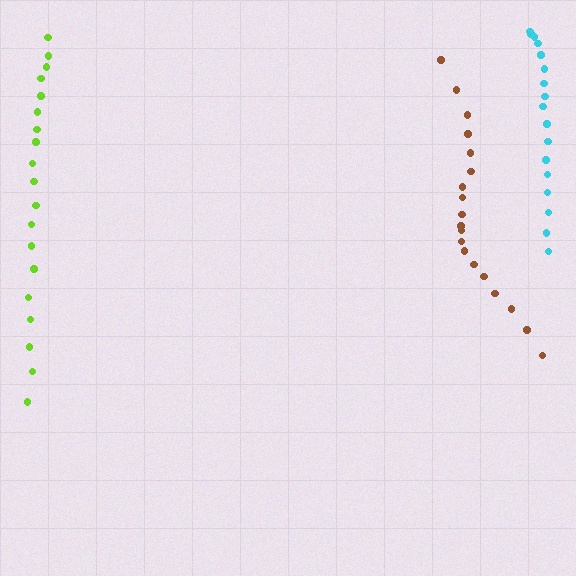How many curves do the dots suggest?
There are 3 distinct paths.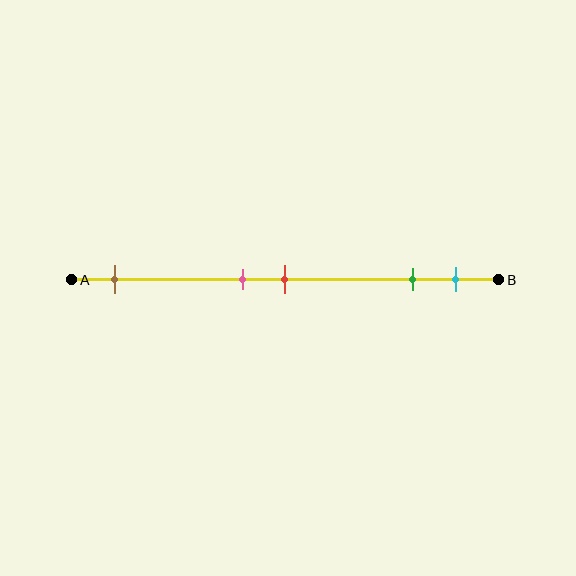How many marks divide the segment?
There are 5 marks dividing the segment.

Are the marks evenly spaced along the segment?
No, the marks are not evenly spaced.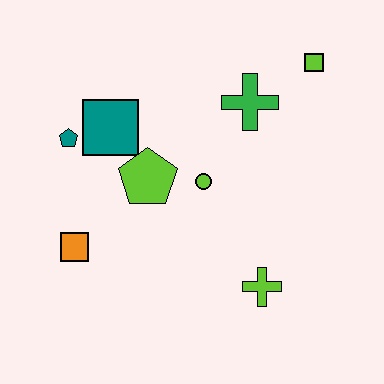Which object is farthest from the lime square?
The orange square is farthest from the lime square.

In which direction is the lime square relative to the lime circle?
The lime square is above the lime circle.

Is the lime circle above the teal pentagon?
No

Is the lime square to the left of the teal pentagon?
No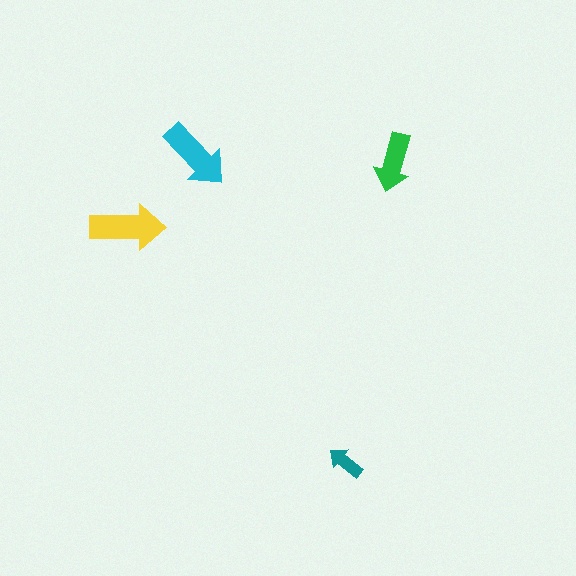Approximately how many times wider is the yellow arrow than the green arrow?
About 1.5 times wider.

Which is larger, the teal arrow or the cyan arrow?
The cyan one.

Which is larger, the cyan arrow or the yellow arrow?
The yellow one.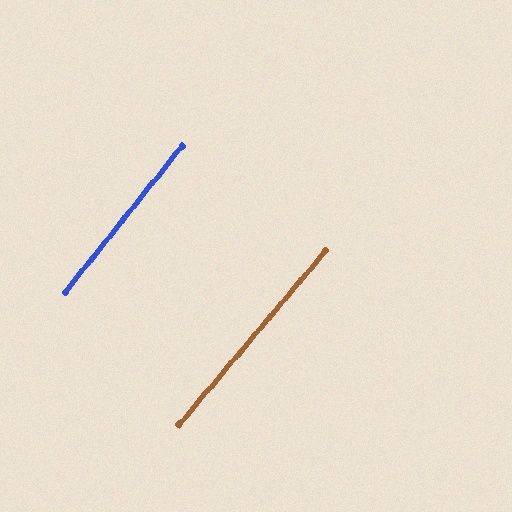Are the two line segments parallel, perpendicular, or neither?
Parallel — their directions differ by only 1.6°.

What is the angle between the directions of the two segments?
Approximately 2 degrees.